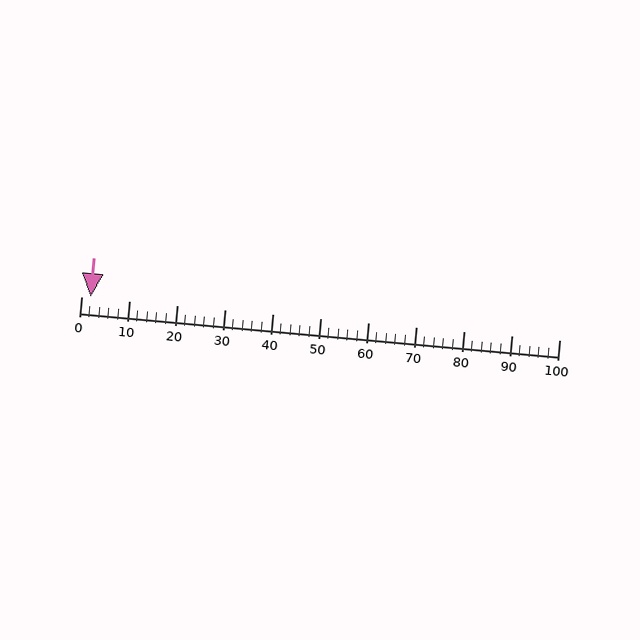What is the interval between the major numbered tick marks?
The major tick marks are spaced 10 units apart.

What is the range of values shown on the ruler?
The ruler shows values from 0 to 100.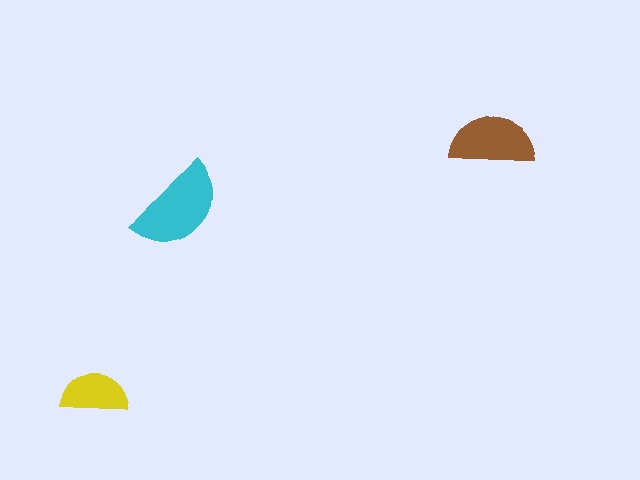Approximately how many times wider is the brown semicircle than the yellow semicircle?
About 1.5 times wider.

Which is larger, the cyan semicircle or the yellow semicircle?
The cyan one.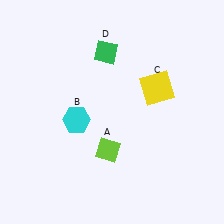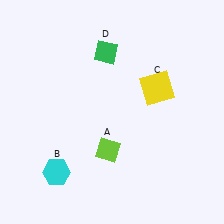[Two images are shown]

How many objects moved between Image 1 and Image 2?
1 object moved between the two images.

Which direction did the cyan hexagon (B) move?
The cyan hexagon (B) moved down.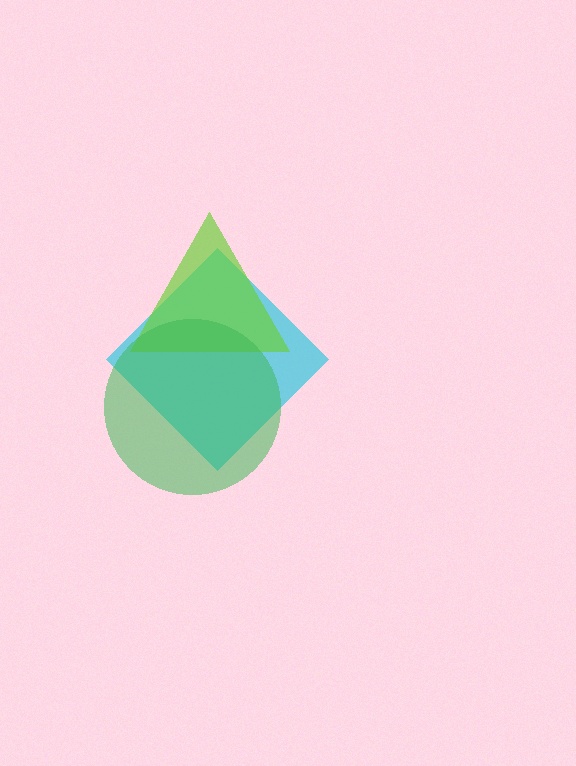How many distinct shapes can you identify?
There are 3 distinct shapes: a cyan diamond, a lime triangle, a green circle.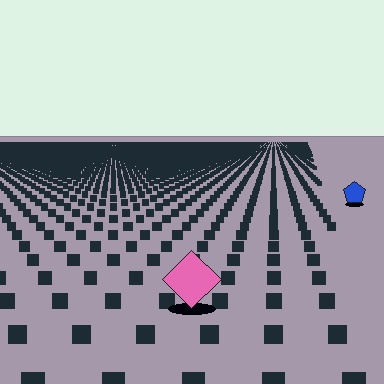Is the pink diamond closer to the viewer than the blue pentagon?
Yes. The pink diamond is closer — you can tell from the texture gradient: the ground texture is coarser near it.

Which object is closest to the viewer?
The pink diamond is closest. The texture marks near it are larger and more spread out.